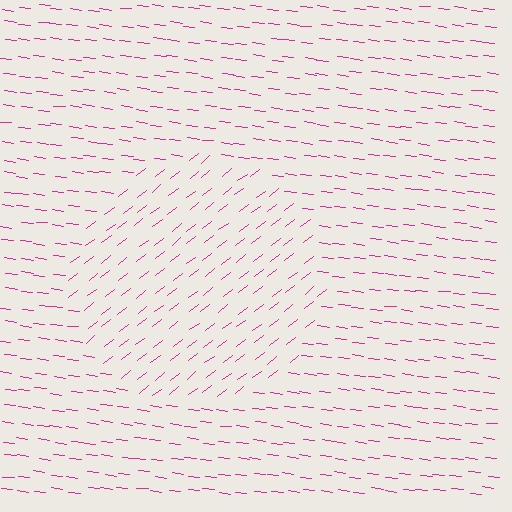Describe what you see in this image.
The image is filled with small magenta line segments. A circle region in the image has lines oriented differently from the surrounding lines, creating a visible texture boundary.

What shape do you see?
I see a circle.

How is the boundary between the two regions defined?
The boundary is defined purely by a change in line orientation (approximately 45 degrees difference). All lines are the same color and thickness.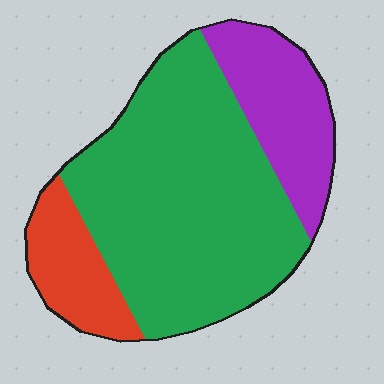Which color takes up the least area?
Red, at roughly 15%.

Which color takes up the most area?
Green, at roughly 65%.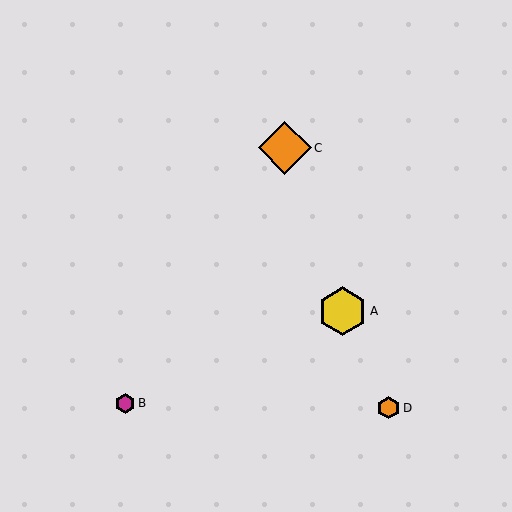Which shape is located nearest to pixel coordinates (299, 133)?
The orange diamond (labeled C) at (285, 148) is nearest to that location.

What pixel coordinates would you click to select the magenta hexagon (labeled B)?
Click at (125, 403) to select the magenta hexagon B.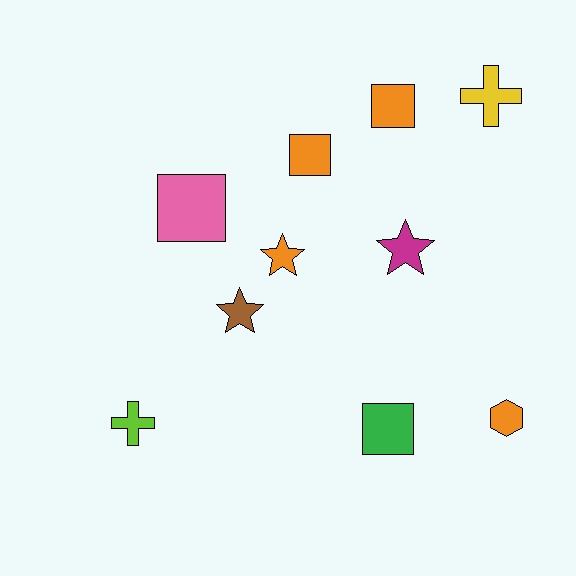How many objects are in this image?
There are 10 objects.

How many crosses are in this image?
There are 2 crosses.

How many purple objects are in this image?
There are no purple objects.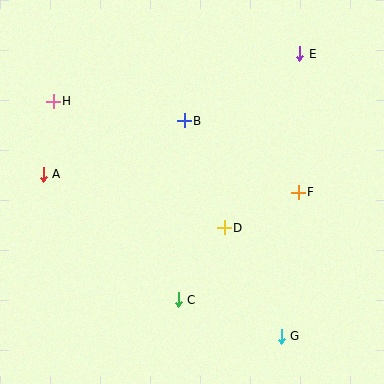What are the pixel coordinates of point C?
Point C is at (178, 300).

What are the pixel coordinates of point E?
Point E is at (300, 54).